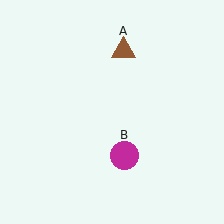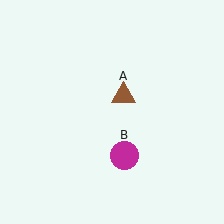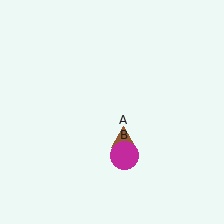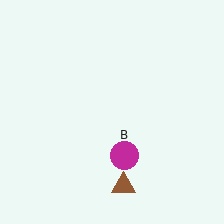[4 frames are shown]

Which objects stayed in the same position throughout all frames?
Magenta circle (object B) remained stationary.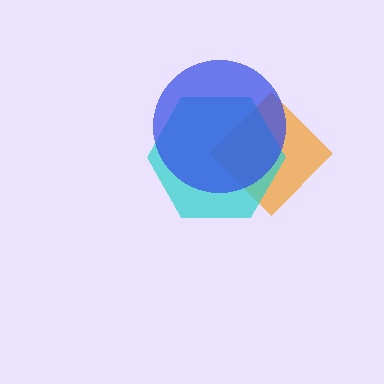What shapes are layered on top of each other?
The layered shapes are: an orange diamond, a cyan hexagon, a blue circle.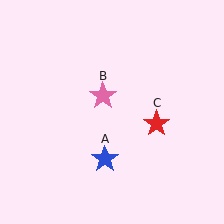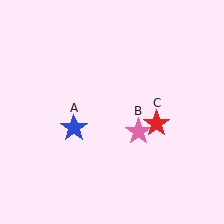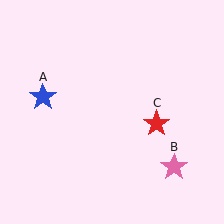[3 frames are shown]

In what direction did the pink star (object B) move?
The pink star (object B) moved down and to the right.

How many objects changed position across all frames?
2 objects changed position: blue star (object A), pink star (object B).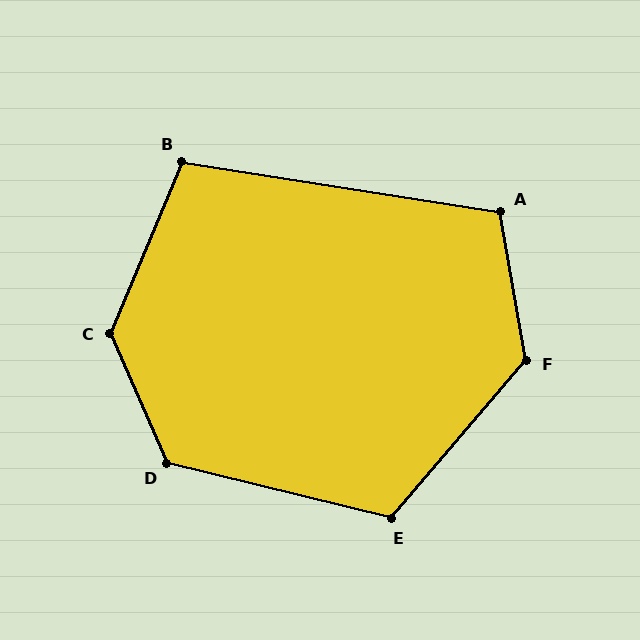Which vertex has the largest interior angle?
C, at approximately 134 degrees.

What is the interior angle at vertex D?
Approximately 127 degrees (obtuse).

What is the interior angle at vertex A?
Approximately 109 degrees (obtuse).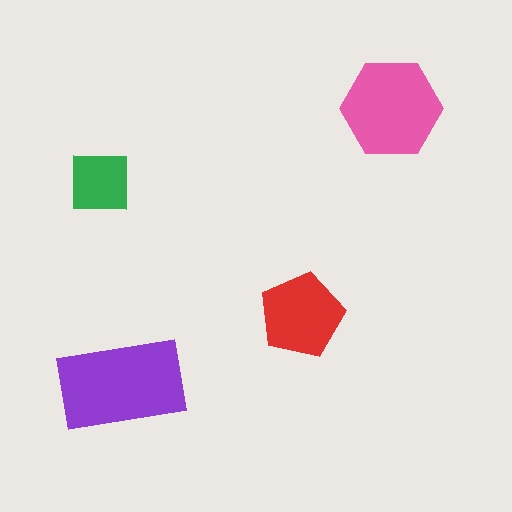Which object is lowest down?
The purple rectangle is bottommost.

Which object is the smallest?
The green square.